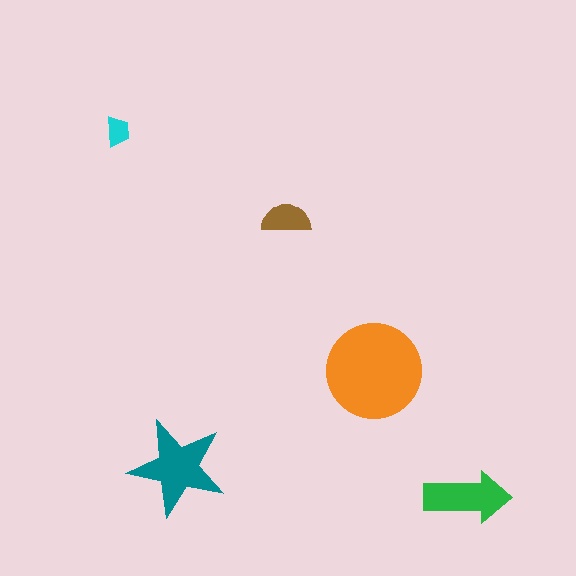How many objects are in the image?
There are 5 objects in the image.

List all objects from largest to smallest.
The orange circle, the teal star, the green arrow, the brown semicircle, the cyan trapezoid.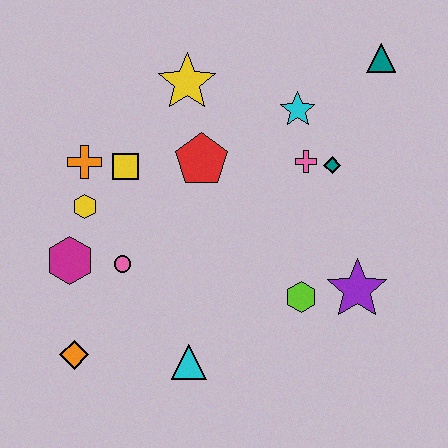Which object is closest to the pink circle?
The magenta hexagon is closest to the pink circle.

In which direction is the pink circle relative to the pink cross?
The pink circle is to the left of the pink cross.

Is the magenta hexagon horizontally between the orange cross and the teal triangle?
No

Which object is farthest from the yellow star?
The orange diamond is farthest from the yellow star.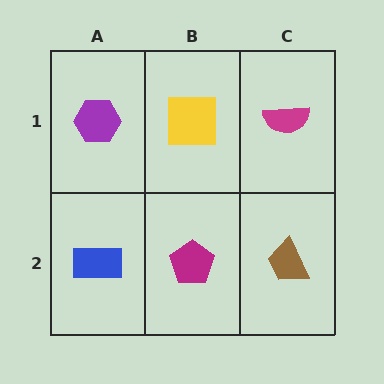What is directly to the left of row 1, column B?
A purple hexagon.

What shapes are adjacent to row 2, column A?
A purple hexagon (row 1, column A), a magenta pentagon (row 2, column B).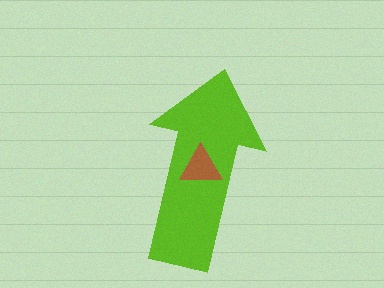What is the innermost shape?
The brown triangle.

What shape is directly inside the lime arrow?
The brown triangle.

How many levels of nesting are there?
2.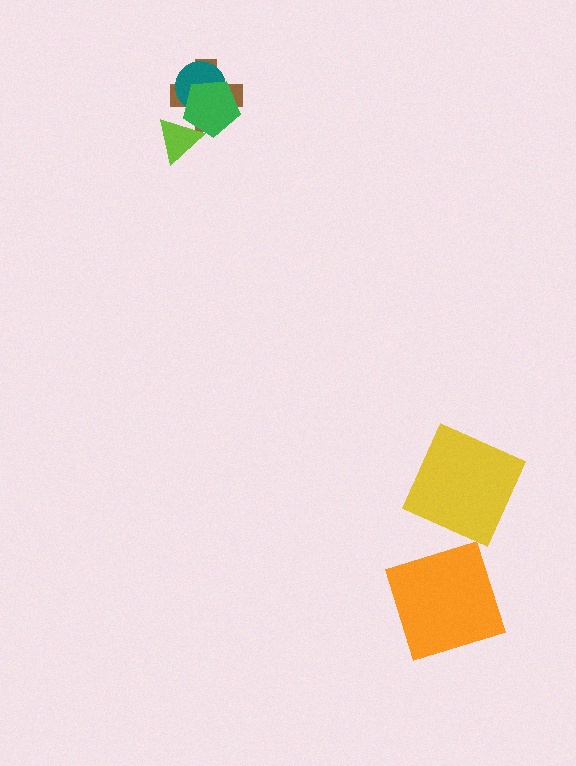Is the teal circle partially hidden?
Yes, it is partially covered by another shape.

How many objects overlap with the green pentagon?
3 objects overlap with the green pentagon.